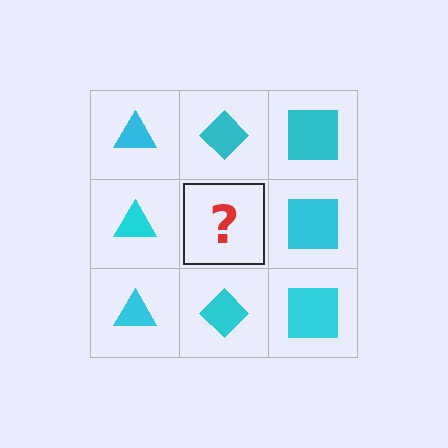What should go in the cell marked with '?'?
The missing cell should contain a cyan diamond.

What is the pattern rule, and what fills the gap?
The rule is that each column has a consistent shape. The gap should be filled with a cyan diamond.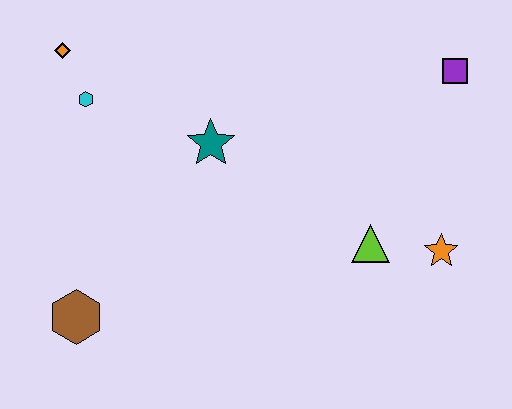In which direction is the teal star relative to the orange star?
The teal star is to the left of the orange star.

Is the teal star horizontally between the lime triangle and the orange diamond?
Yes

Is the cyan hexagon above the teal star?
Yes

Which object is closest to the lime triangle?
The orange star is closest to the lime triangle.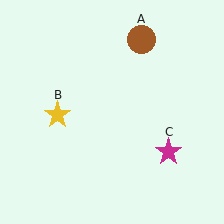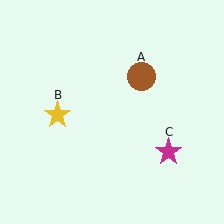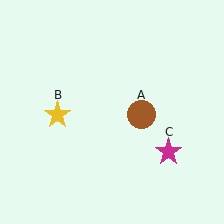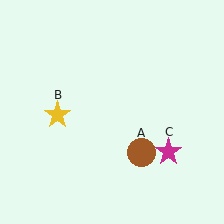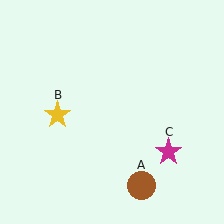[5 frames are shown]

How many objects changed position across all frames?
1 object changed position: brown circle (object A).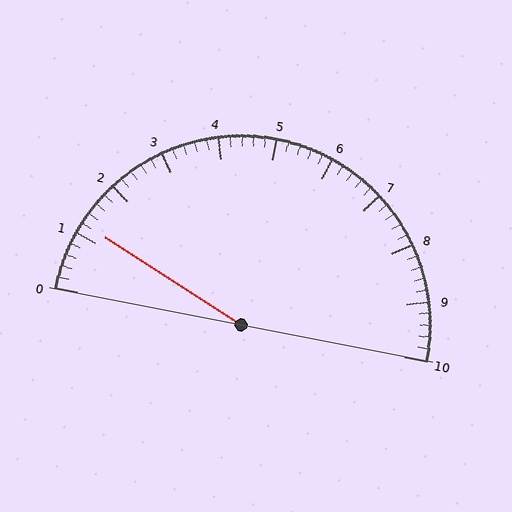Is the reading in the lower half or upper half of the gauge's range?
The reading is in the lower half of the range (0 to 10).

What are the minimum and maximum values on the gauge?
The gauge ranges from 0 to 10.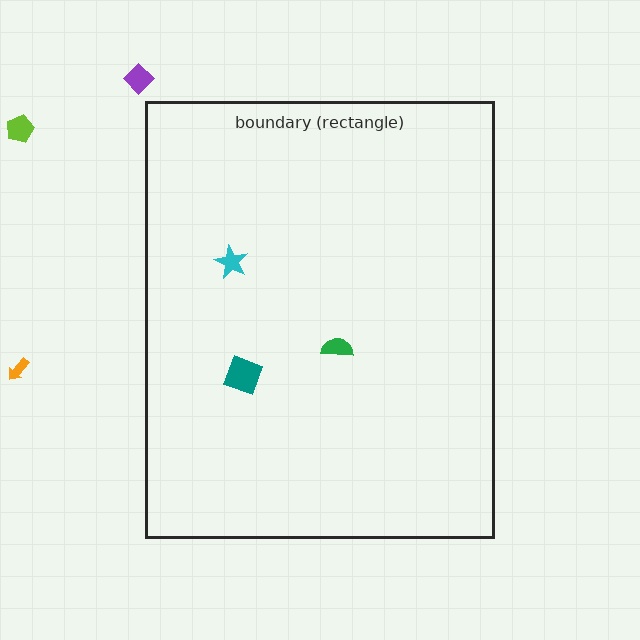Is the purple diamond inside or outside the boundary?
Outside.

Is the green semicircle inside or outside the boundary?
Inside.